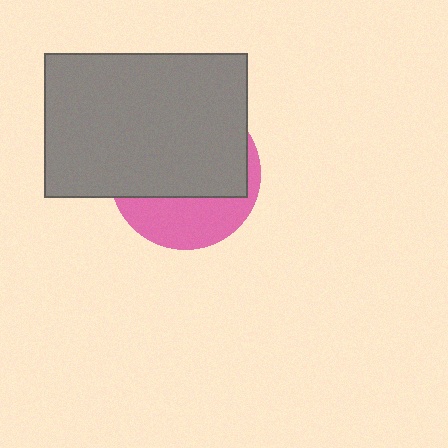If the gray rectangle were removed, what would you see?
You would see the complete pink circle.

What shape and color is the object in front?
The object in front is a gray rectangle.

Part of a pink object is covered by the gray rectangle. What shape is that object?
It is a circle.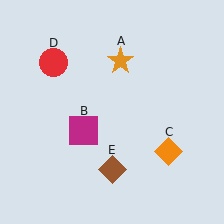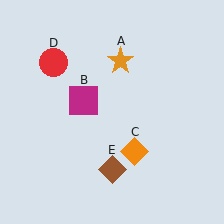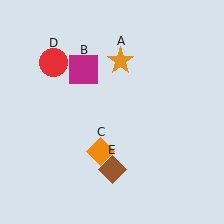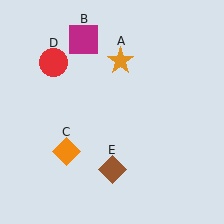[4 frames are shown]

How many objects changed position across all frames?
2 objects changed position: magenta square (object B), orange diamond (object C).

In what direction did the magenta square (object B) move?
The magenta square (object B) moved up.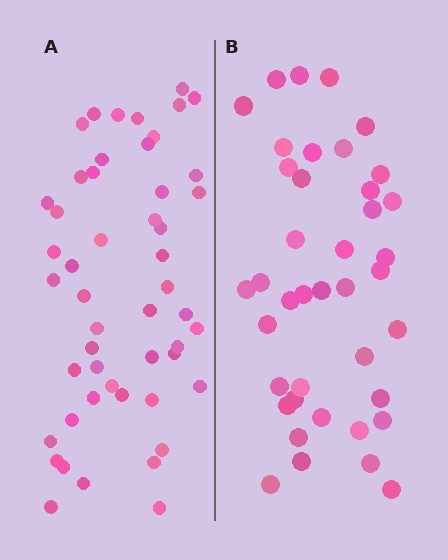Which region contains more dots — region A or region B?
Region A (the left region) has more dots.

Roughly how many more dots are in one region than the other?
Region A has roughly 10 or so more dots than region B.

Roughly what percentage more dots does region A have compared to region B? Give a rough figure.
About 25% more.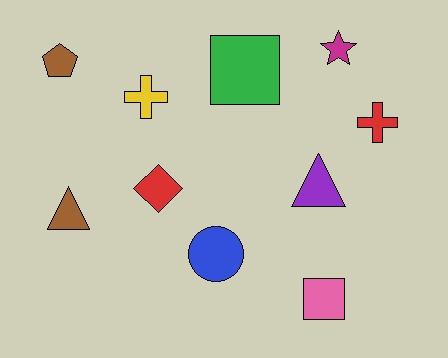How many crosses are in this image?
There are 2 crosses.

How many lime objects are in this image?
There are no lime objects.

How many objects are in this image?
There are 10 objects.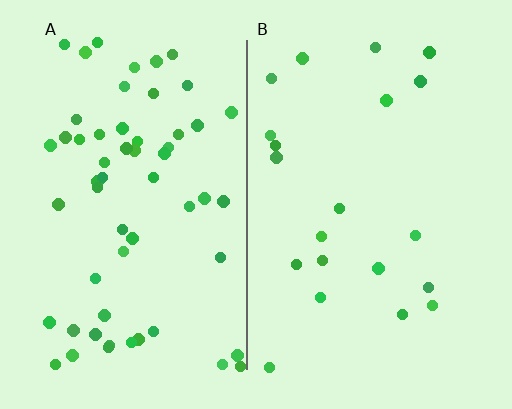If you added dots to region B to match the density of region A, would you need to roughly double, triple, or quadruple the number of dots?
Approximately triple.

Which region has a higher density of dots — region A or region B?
A (the left).